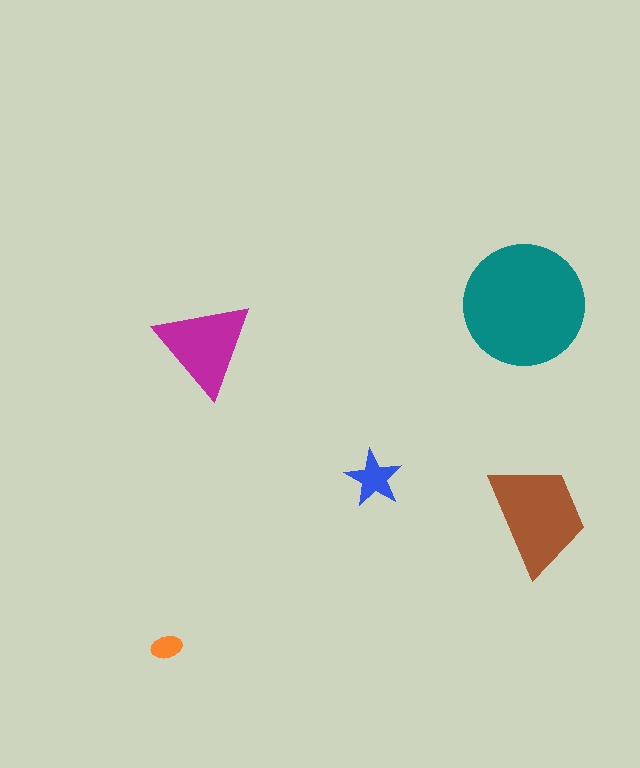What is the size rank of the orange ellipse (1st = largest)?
5th.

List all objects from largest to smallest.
The teal circle, the brown trapezoid, the magenta triangle, the blue star, the orange ellipse.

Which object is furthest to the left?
The orange ellipse is leftmost.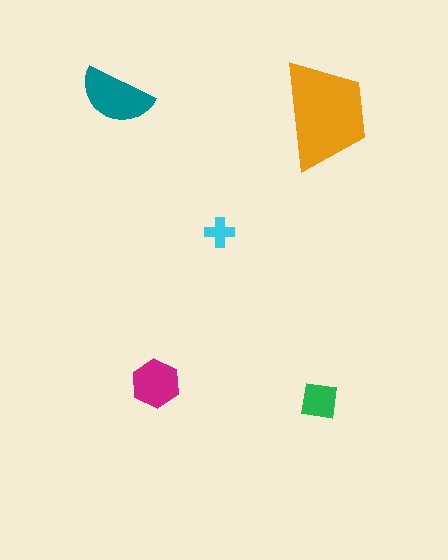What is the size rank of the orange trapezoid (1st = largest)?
1st.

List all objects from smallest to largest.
The cyan cross, the green square, the magenta hexagon, the teal semicircle, the orange trapezoid.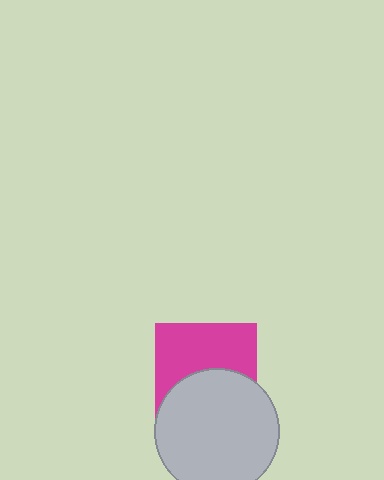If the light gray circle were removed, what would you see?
You would see the complete magenta square.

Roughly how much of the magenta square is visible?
About half of it is visible (roughly 53%).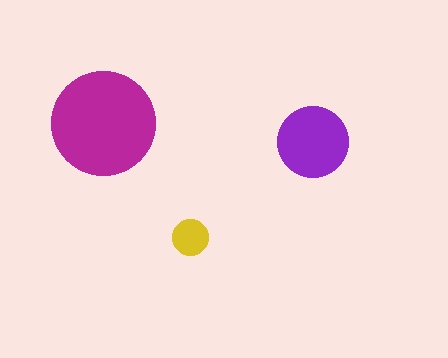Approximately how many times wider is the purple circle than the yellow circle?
About 2 times wider.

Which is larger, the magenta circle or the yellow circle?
The magenta one.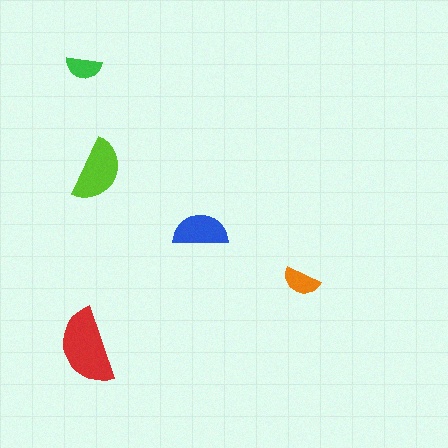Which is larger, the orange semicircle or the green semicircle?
The orange one.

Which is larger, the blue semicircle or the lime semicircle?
The lime one.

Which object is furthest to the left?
The green semicircle is leftmost.